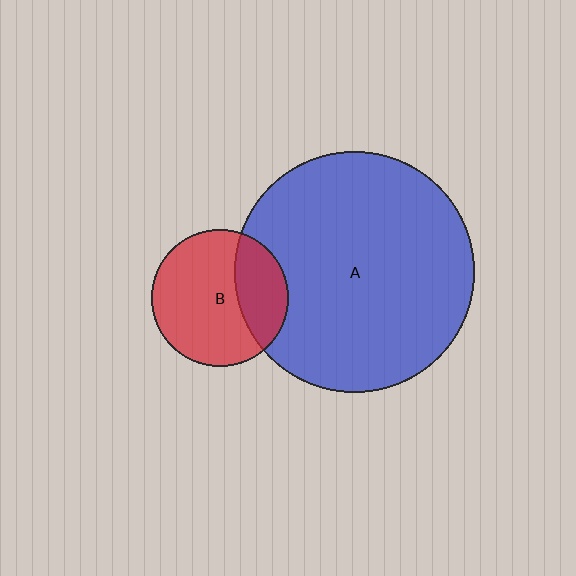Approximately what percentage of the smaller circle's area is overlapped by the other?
Approximately 30%.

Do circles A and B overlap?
Yes.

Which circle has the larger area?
Circle A (blue).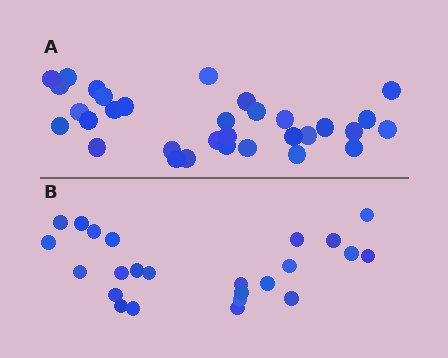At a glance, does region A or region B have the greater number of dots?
Region A (the top region) has more dots.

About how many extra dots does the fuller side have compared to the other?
Region A has roughly 8 or so more dots than region B.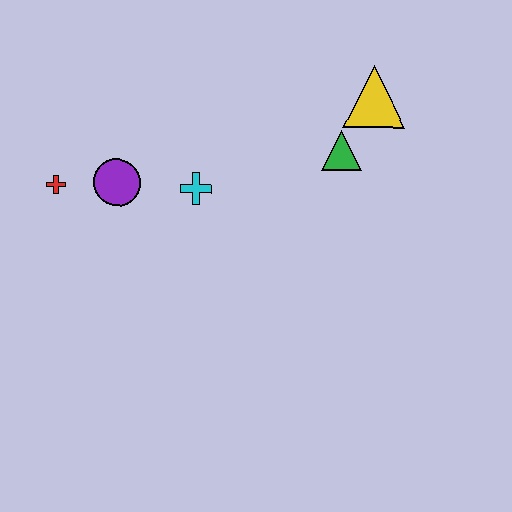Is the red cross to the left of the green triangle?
Yes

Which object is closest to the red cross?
The purple circle is closest to the red cross.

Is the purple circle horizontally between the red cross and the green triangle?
Yes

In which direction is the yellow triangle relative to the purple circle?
The yellow triangle is to the right of the purple circle.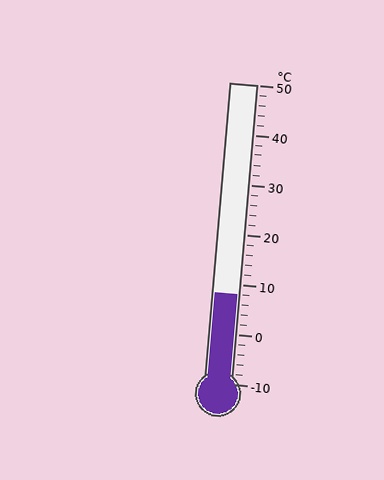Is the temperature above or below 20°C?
The temperature is below 20°C.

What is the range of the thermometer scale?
The thermometer scale ranges from -10°C to 50°C.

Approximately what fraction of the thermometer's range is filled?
The thermometer is filled to approximately 30% of its range.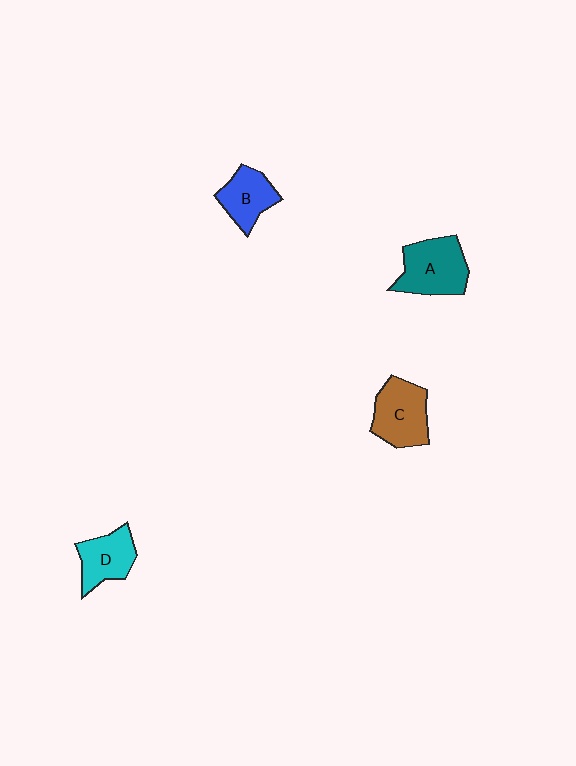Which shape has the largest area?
Shape A (teal).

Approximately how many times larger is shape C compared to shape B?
Approximately 1.3 times.